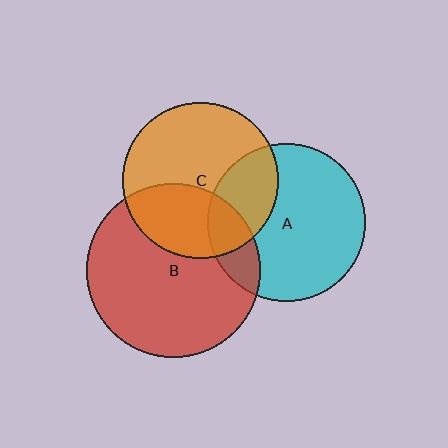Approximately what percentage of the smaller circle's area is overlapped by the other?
Approximately 15%.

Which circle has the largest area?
Circle B (red).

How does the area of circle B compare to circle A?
Approximately 1.2 times.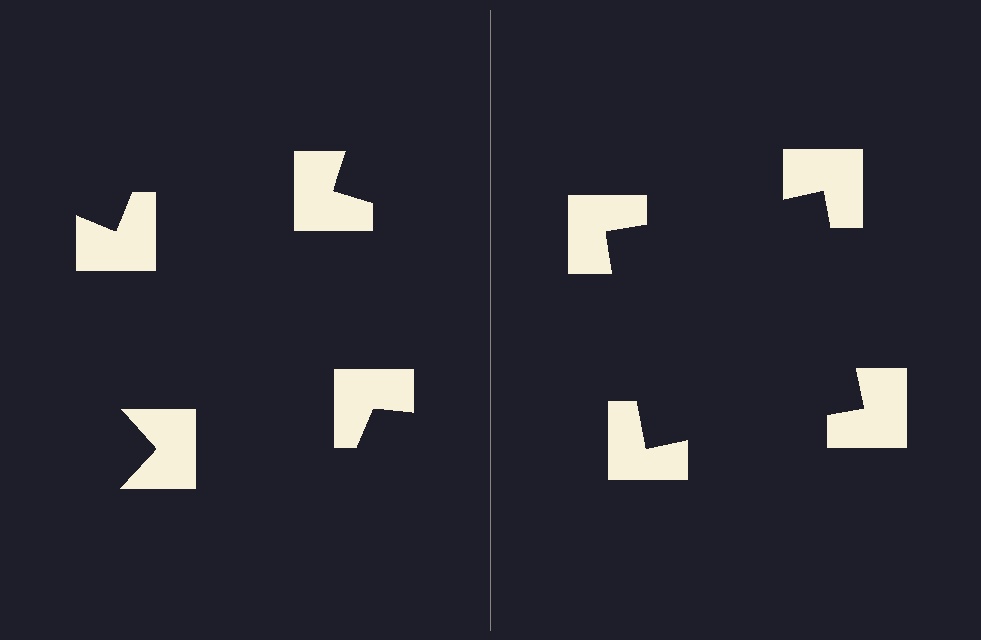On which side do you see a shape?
An illusory square appears on the right side. On the left side the wedge cuts are rotated, so no coherent shape forms.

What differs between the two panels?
The notched squares are positioned identically on both sides; only the wedge orientations differ. On the right they align to a square; on the left they are misaligned.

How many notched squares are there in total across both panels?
8 — 4 on each side.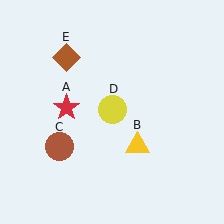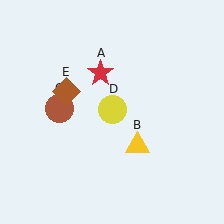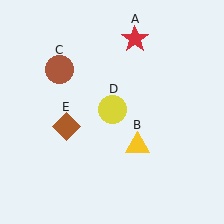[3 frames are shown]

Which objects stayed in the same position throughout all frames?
Yellow triangle (object B) and yellow circle (object D) remained stationary.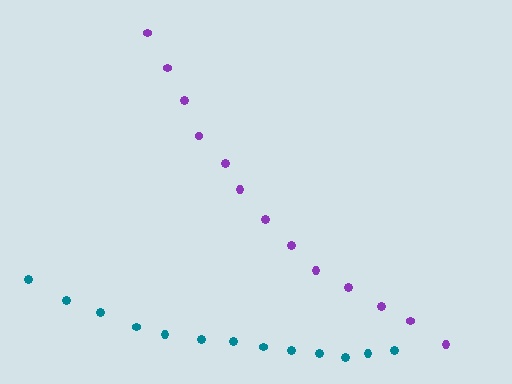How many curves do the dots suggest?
There are 2 distinct paths.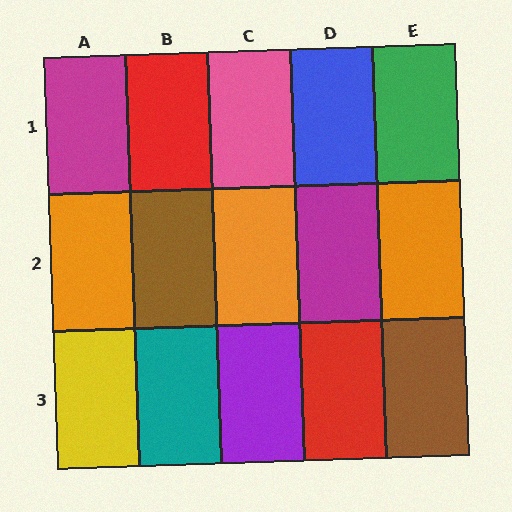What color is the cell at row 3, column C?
Purple.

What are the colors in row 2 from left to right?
Orange, brown, orange, magenta, orange.